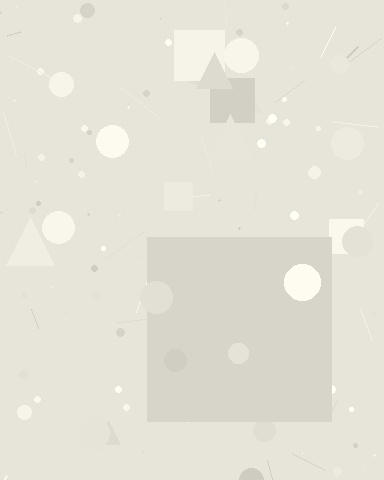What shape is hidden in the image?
A square is hidden in the image.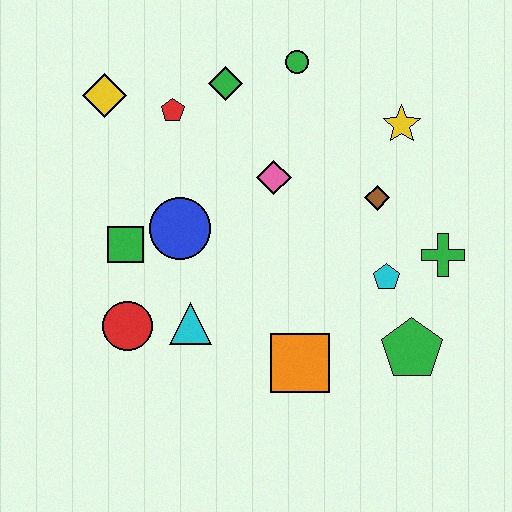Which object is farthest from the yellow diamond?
The green pentagon is farthest from the yellow diamond.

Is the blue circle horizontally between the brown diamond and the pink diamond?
No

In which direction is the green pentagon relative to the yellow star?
The green pentagon is below the yellow star.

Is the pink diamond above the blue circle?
Yes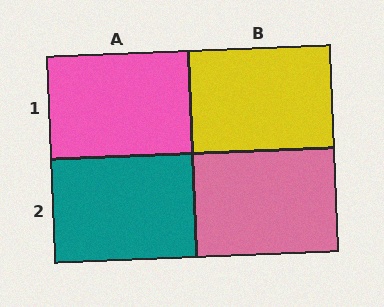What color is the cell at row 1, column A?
Pink.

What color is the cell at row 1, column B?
Yellow.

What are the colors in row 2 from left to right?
Teal, pink.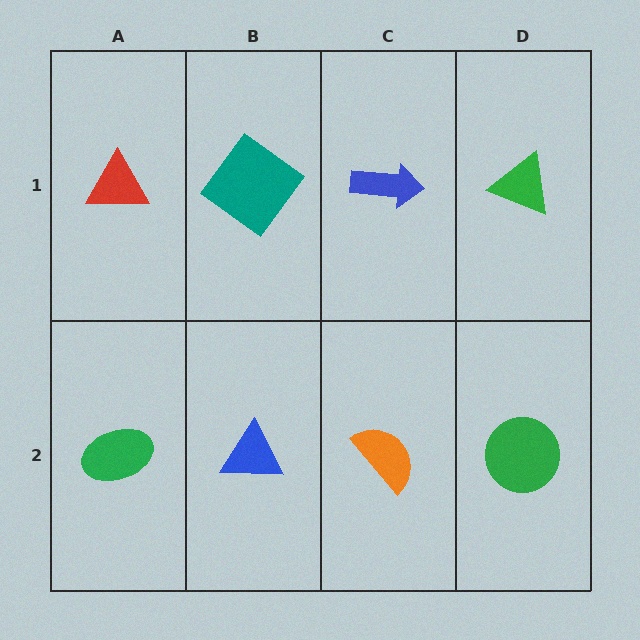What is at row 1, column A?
A red triangle.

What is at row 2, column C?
An orange semicircle.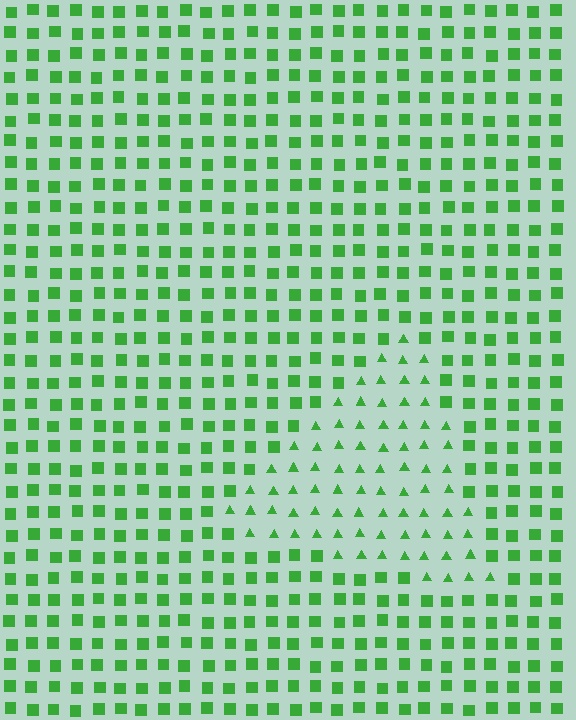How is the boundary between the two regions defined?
The boundary is defined by a change in element shape: triangles inside vs. squares outside. All elements share the same color and spacing.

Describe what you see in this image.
The image is filled with small green elements arranged in a uniform grid. A triangle-shaped region contains triangles, while the surrounding area contains squares. The boundary is defined purely by the change in element shape.